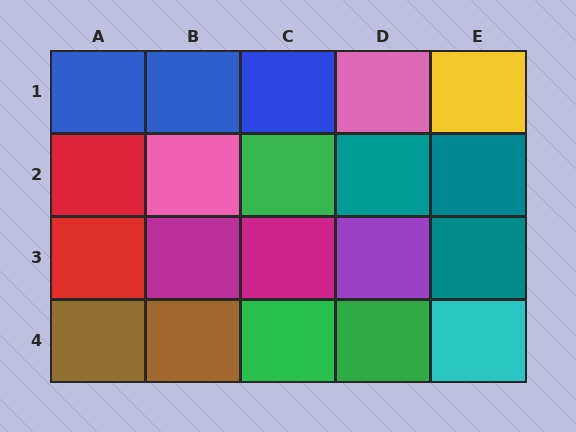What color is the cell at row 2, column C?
Green.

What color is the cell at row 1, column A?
Blue.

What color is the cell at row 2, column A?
Red.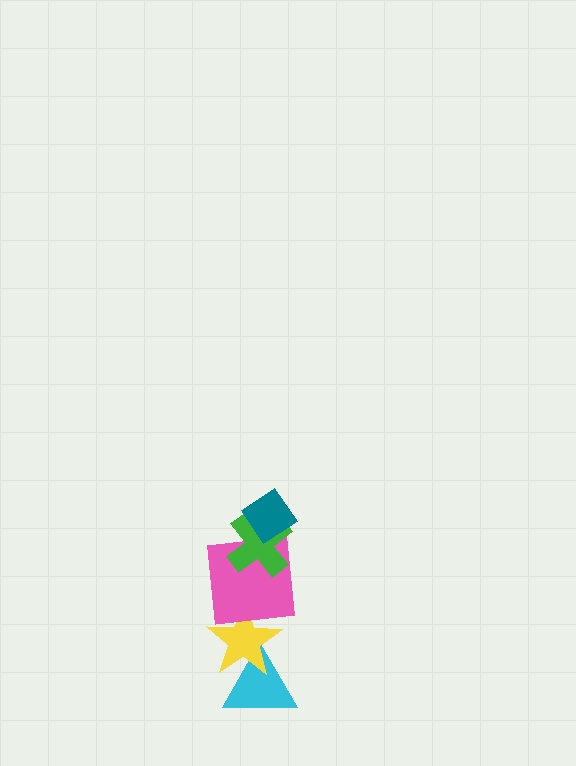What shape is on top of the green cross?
The teal diamond is on top of the green cross.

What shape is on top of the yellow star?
The pink square is on top of the yellow star.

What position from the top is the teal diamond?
The teal diamond is 1st from the top.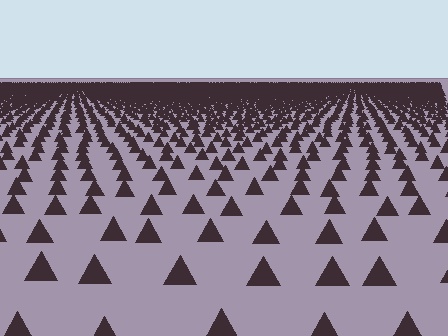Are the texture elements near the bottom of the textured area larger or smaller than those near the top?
Larger. Near the bottom, elements are closer to the viewer and appear at a bigger on-screen size.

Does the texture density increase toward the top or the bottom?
Density increases toward the top.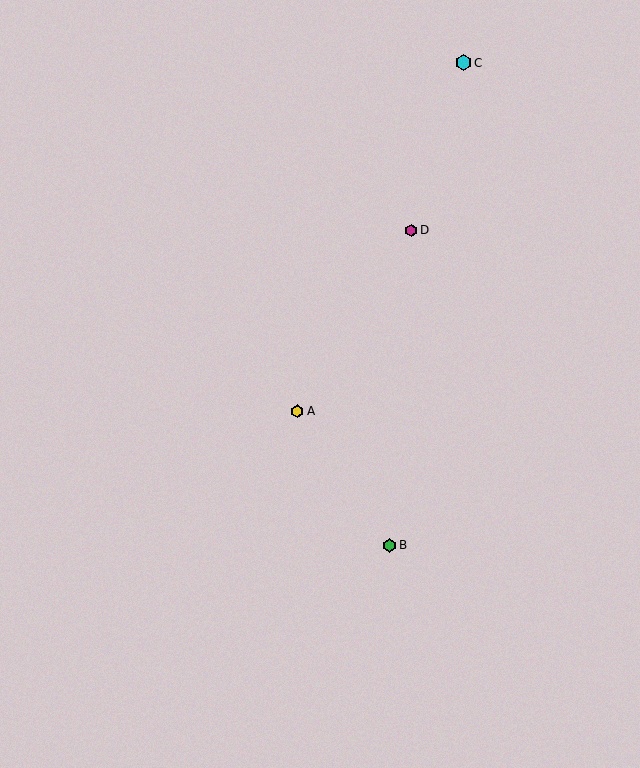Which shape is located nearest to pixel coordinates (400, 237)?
The magenta hexagon (labeled D) at (411, 230) is nearest to that location.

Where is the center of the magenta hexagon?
The center of the magenta hexagon is at (411, 230).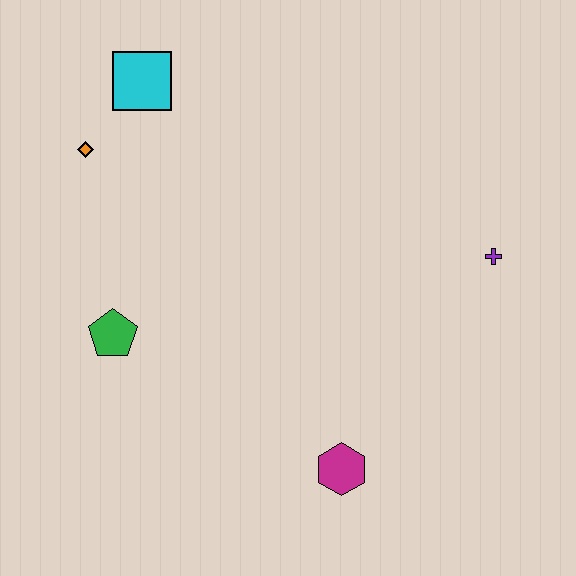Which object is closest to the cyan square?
The orange diamond is closest to the cyan square.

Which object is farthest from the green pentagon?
The purple cross is farthest from the green pentagon.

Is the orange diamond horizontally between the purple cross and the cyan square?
No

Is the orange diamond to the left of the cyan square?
Yes